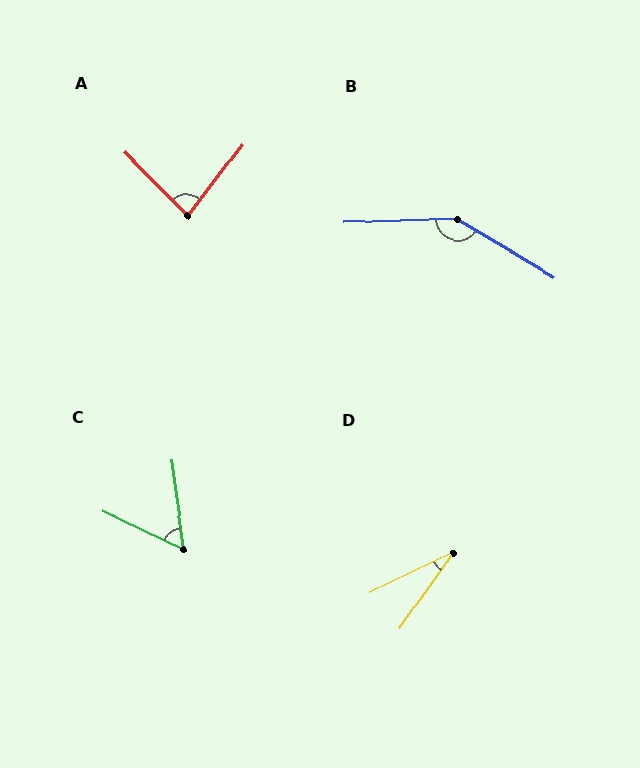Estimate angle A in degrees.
Approximately 82 degrees.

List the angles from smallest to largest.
D (29°), C (57°), A (82°), B (147°).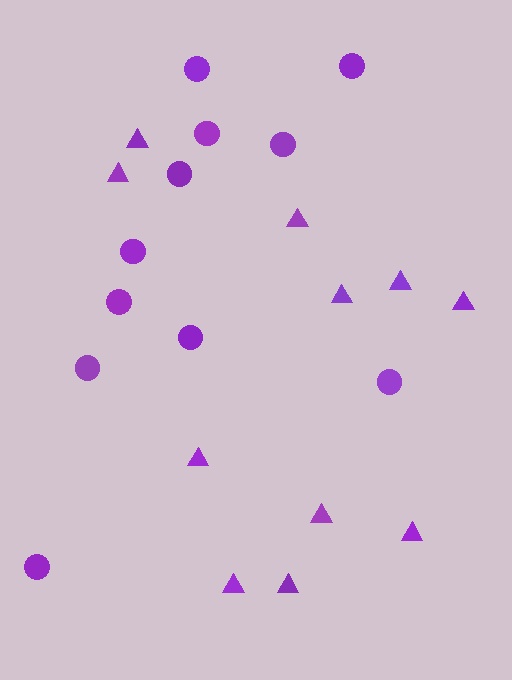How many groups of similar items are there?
There are 2 groups: one group of circles (11) and one group of triangles (11).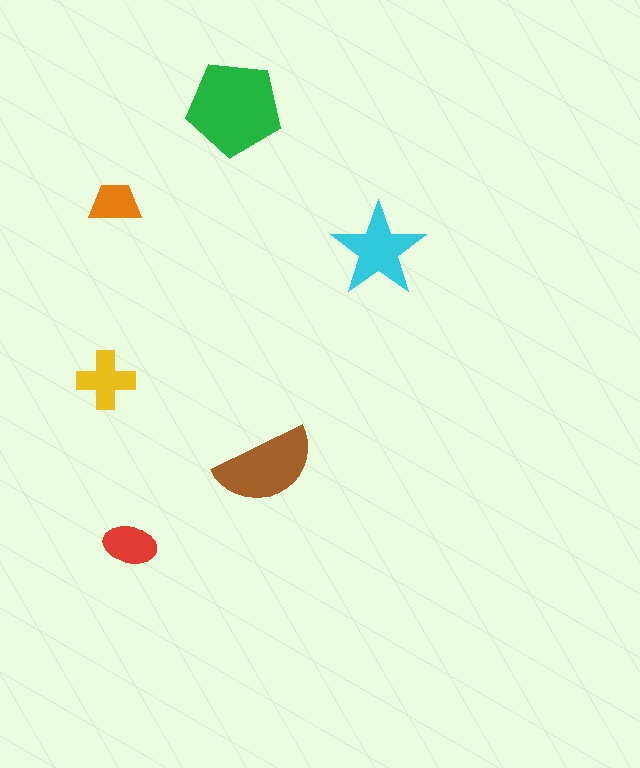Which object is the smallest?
The orange trapezoid.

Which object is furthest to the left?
The yellow cross is leftmost.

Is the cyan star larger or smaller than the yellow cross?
Larger.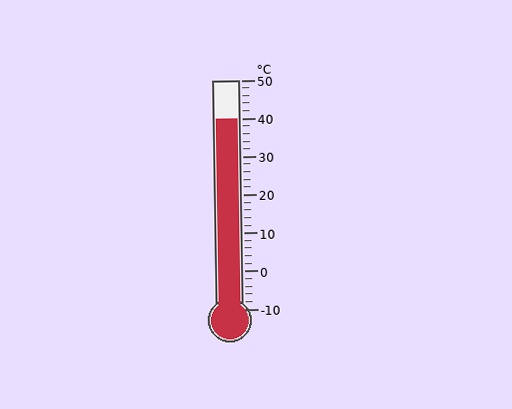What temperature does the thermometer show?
The thermometer shows approximately 40°C.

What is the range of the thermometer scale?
The thermometer scale ranges from -10°C to 50°C.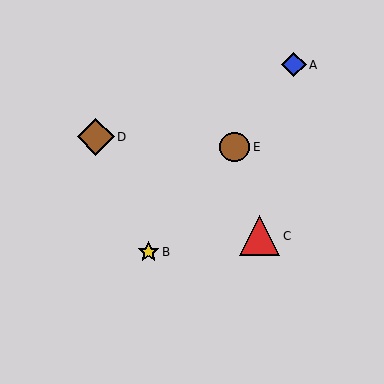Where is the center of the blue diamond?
The center of the blue diamond is at (294, 65).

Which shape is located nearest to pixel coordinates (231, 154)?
The brown circle (labeled E) at (235, 147) is nearest to that location.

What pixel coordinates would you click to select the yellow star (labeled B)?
Click at (148, 252) to select the yellow star B.